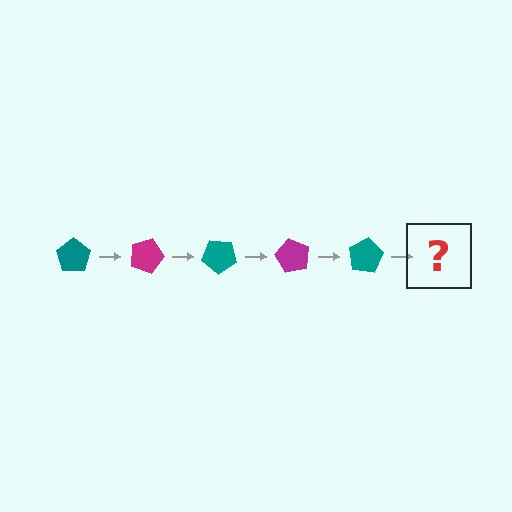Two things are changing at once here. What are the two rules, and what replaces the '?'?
The two rules are that it rotates 20 degrees each step and the color cycles through teal and magenta. The '?' should be a magenta pentagon, rotated 100 degrees from the start.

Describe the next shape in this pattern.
It should be a magenta pentagon, rotated 100 degrees from the start.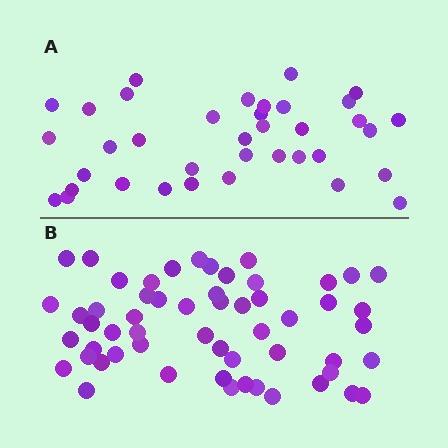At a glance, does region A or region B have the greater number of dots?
Region B (the bottom region) has more dots.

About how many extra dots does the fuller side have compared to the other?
Region B has approximately 20 more dots than region A.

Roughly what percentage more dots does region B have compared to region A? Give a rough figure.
About 50% more.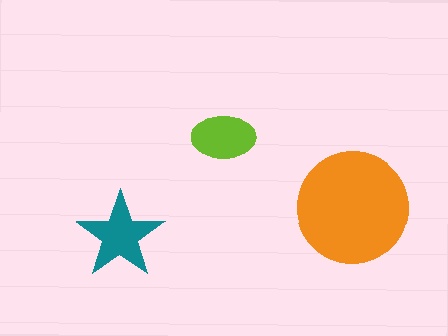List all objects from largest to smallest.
The orange circle, the teal star, the lime ellipse.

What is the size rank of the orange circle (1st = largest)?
1st.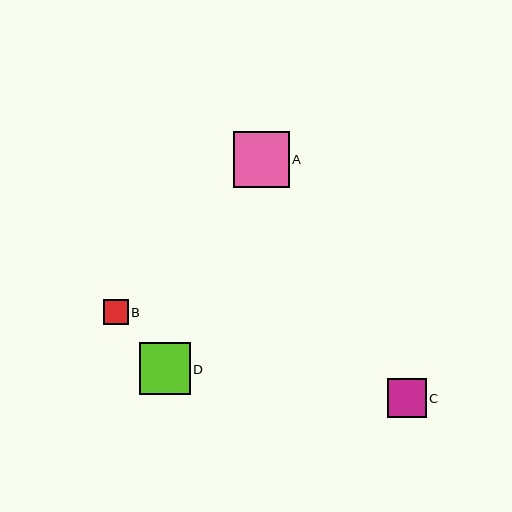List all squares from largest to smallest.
From largest to smallest: A, D, C, B.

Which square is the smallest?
Square B is the smallest with a size of approximately 25 pixels.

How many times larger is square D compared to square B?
Square D is approximately 2.1 times the size of square B.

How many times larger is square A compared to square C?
Square A is approximately 1.4 times the size of square C.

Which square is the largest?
Square A is the largest with a size of approximately 56 pixels.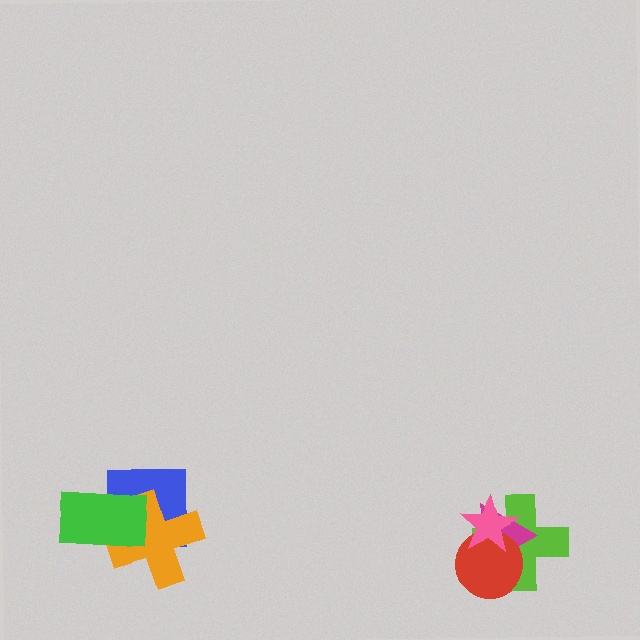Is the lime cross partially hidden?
Yes, it is partially covered by another shape.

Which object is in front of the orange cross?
The green rectangle is in front of the orange cross.